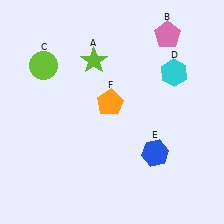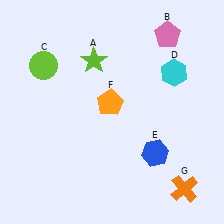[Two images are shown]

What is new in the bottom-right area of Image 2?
An orange cross (G) was added in the bottom-right area of Image 2.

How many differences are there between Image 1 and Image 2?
There is 1 difference between the two images.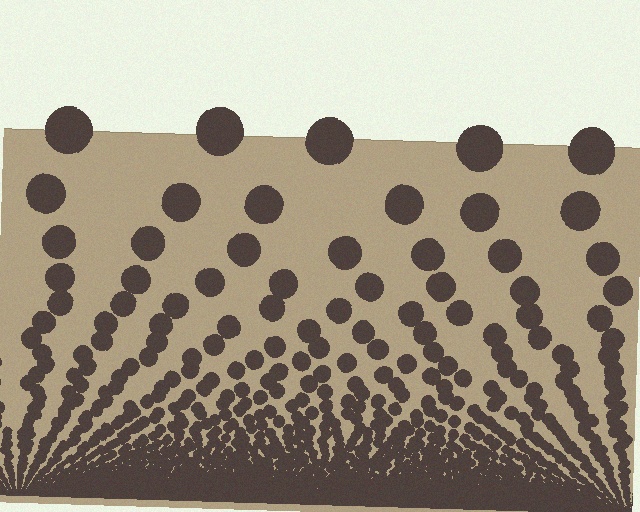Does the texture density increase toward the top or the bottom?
Density increases toward the bottom.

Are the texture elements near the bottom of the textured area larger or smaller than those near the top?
Smaller. The gradient is inverted — elements near the bottom are smaller and denser.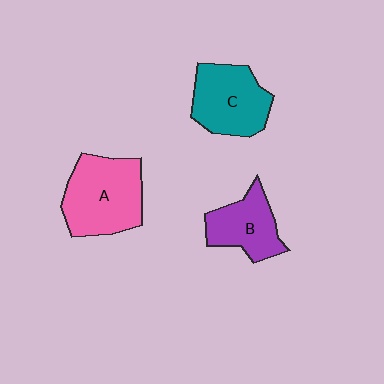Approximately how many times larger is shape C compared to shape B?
Approximately 1.3 times.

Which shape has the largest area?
Shape A (pink).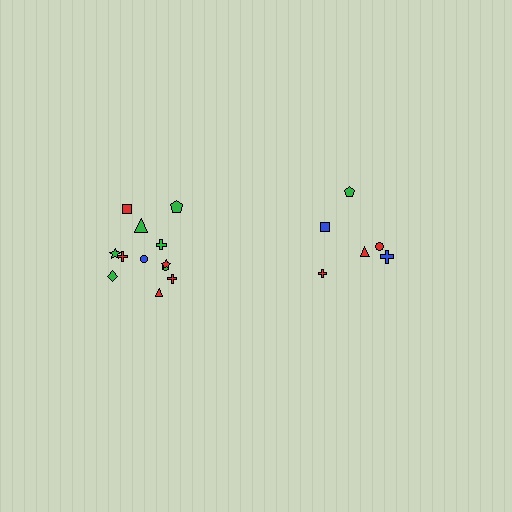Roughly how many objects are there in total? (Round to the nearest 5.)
Roughly 20 objects in total.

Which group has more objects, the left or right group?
The left group.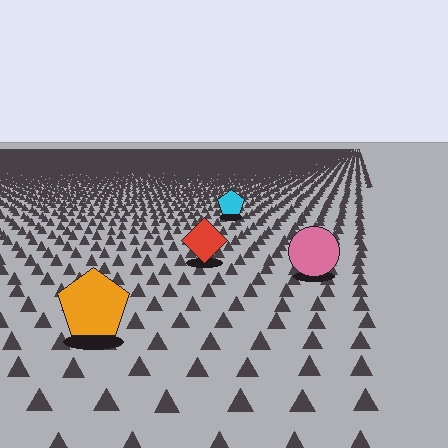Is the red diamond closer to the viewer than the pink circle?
No. The pink circle is closer — you can tell from the texture gradient: the ground texture is coarser near it.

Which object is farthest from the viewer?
The cyan pentagon is farthest from the viewer. It appears smaller and the ground texture around it is denser.